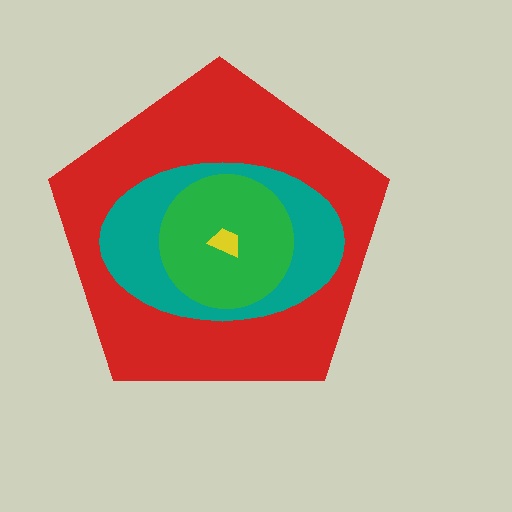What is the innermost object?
The yellow trapezoid.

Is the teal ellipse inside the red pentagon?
Yes.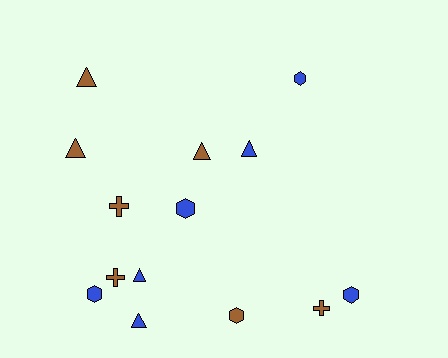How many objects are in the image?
There are 14 objects.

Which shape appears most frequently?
Triangle, with 6 objects.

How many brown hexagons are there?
There is 1 brown hexagon.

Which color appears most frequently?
Brown, with 7 objects.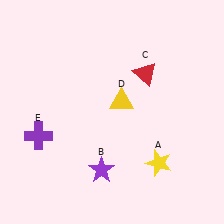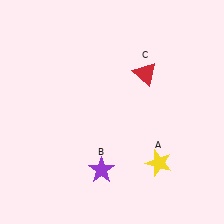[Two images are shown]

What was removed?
The purple cross (E), the yellow triangle (D) were removed in Image 2.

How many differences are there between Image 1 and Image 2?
There are 2 differences between the two images.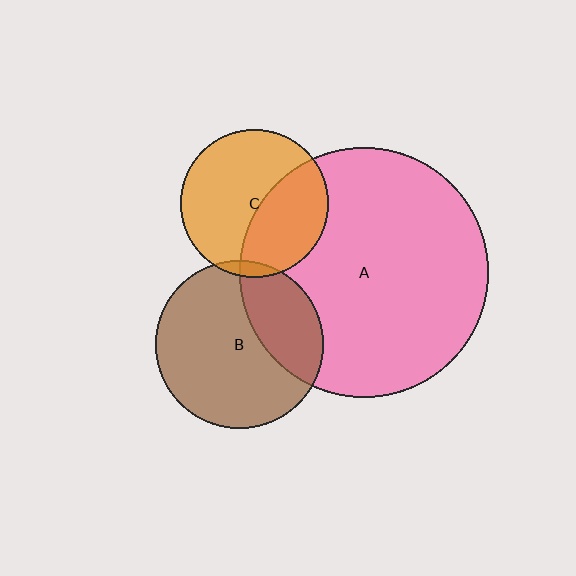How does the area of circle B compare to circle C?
Approximately 1.3 times.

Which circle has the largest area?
Circle A (pink).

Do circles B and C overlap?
Yes.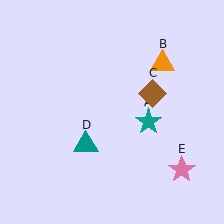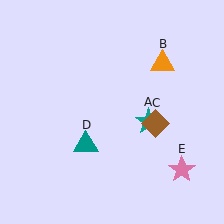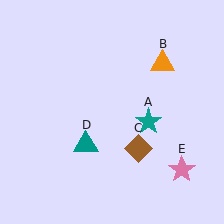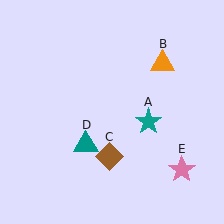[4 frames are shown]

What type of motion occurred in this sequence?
The brown diamond (object C) rotated clockwise around the center of the scene.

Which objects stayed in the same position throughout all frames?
Teal star (object A) and orange triangle (object B) and teal triangle (object D) and pink star (object E) remained stationary.